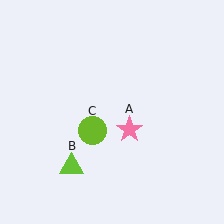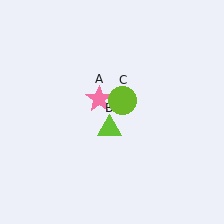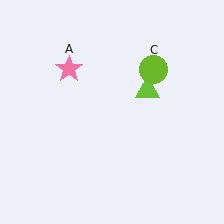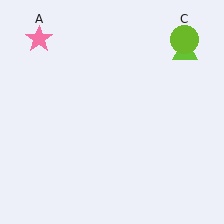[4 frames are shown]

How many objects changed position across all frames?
3 objects changed position: pink star (object A), lime triangle (object B), lime circle (object C).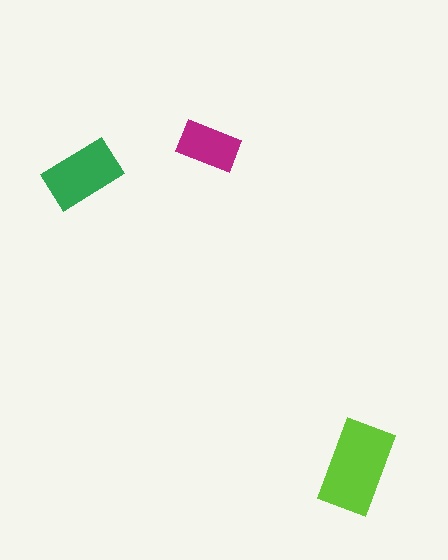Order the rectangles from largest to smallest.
the lime one, the green one, the magenta one.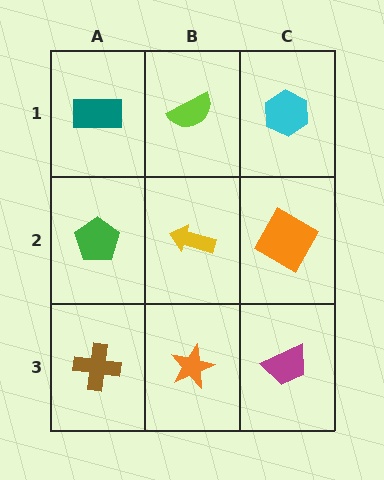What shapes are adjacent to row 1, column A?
A green pentagon (row 2, column A), a lime semicircle (row 1, column B).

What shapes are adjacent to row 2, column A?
A teal rectangle (row 1, column A), a brown cross (row 3, column A), a yellow arrow (row 2, column B).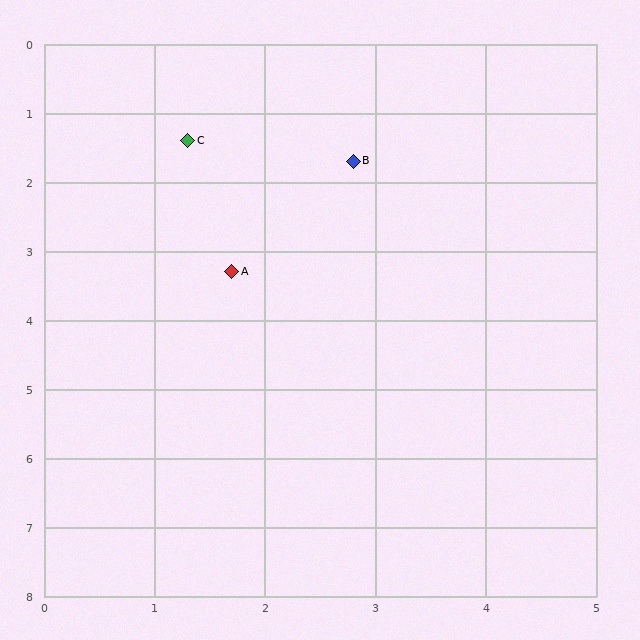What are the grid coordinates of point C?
Point C is at approximately (1.3, 1.4).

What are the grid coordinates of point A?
Point A is at approximately (1.7, 3.3).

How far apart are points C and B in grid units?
Points C and B are about 1.5 grid units apart.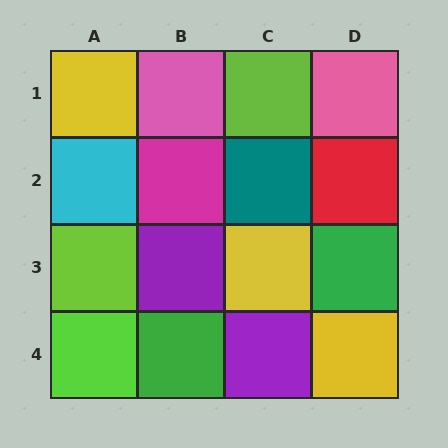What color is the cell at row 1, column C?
Lime.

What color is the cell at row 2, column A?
Cyan.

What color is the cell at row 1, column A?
Yellow.